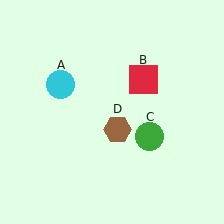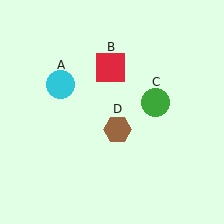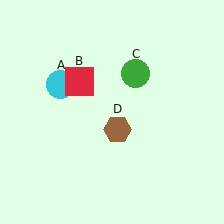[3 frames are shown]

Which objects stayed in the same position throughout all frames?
Cyan circle (object A) and brown hexagon (object D) remained stationary.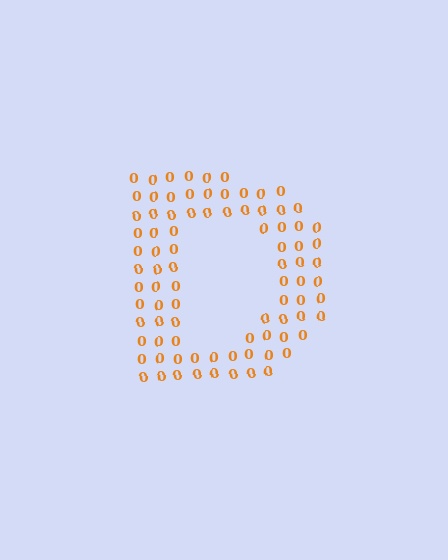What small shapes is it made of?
It is made of small digit 0's.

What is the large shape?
The large shape is the letter D.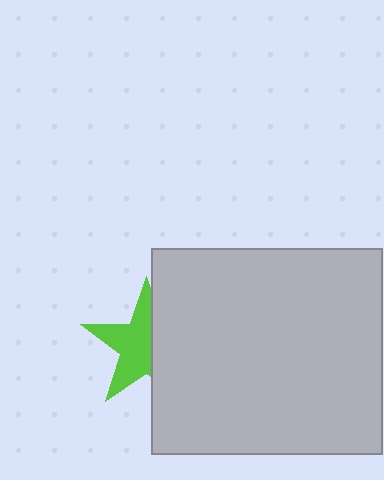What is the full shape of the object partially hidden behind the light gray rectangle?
The partially hidden object is a lime star.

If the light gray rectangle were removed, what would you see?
You would see the complete lime star.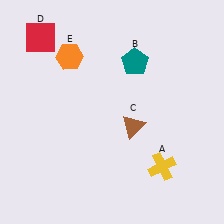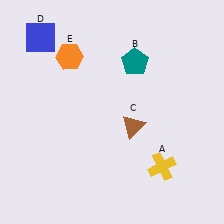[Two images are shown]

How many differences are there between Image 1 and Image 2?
There is 1 difference between the two images.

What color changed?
The square (D) changed from red in Image 1 to blue in Image 2.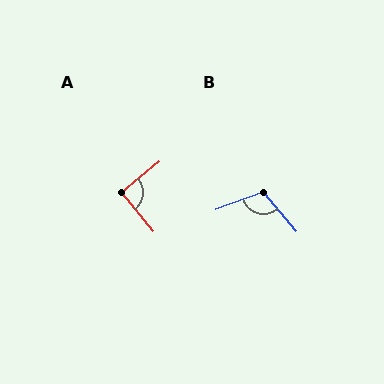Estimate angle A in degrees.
Approximately 90 degrees.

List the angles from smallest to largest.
A (90°), B (109°).